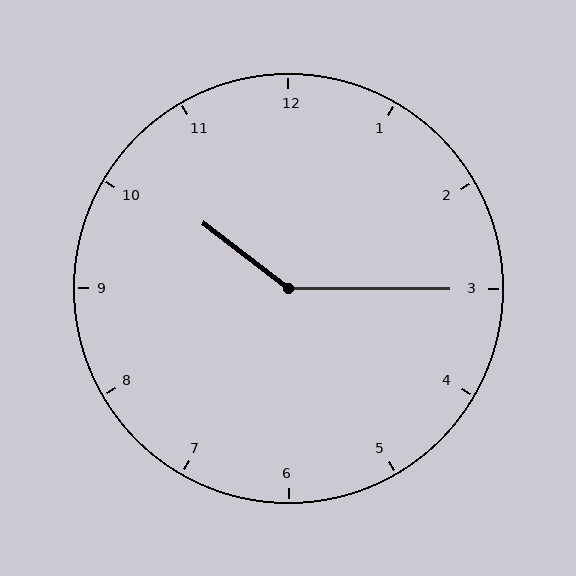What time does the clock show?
10:15.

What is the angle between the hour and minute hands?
Approximately 142 degrees.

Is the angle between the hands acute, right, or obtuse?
It is obtuse.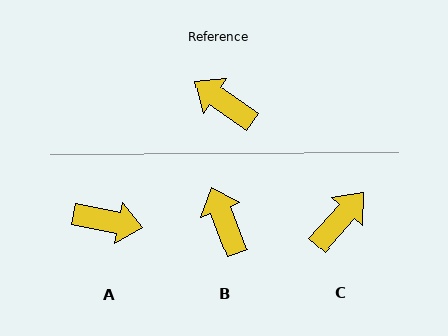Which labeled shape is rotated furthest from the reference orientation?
A, about 155 degrees away.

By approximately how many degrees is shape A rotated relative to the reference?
Approximately 155 degrees clockwise.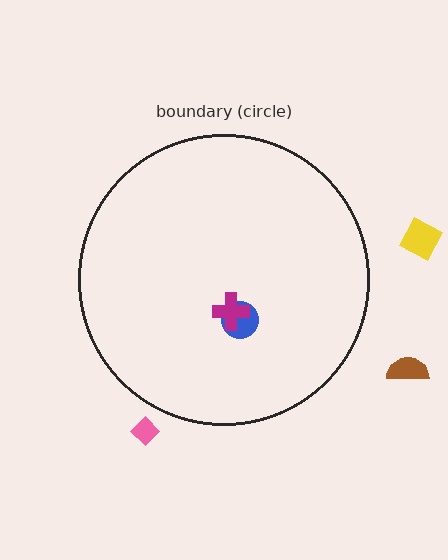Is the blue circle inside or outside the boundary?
Inside.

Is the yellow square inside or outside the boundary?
Outside.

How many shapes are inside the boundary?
2 inside, 3 outside.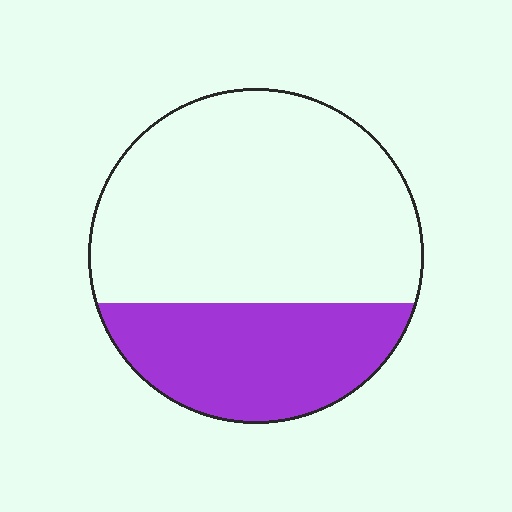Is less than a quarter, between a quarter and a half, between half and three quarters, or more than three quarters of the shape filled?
Between a quarter and a half.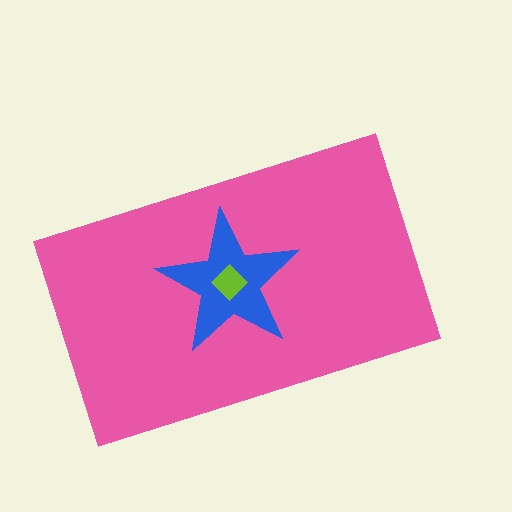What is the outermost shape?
The pink rectangle.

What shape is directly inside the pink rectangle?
The blue star.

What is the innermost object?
The lime diamond.